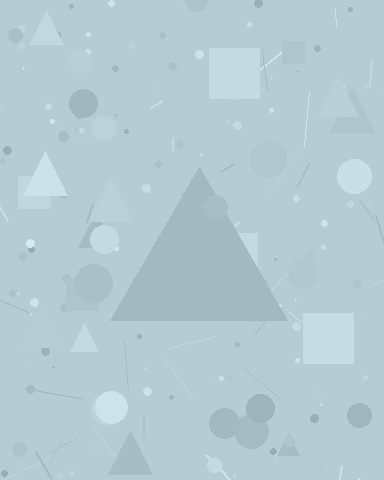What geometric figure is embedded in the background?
A triangle is embedded in the background.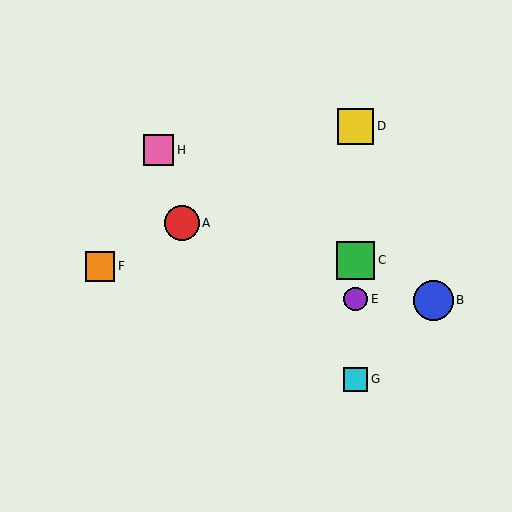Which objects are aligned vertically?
Objects C, D, E, G are aligned vertically.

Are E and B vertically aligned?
No, E is at x≈356 and B is at x≈433.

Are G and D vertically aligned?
Yes, both are at x≈356.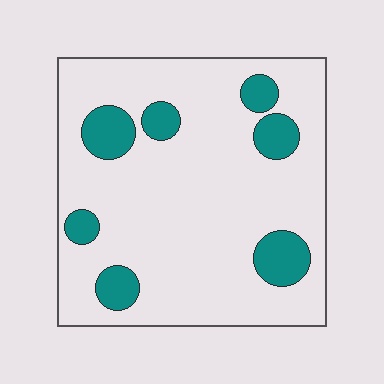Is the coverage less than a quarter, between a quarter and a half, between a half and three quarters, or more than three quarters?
Less than a quarter.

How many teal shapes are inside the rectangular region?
7.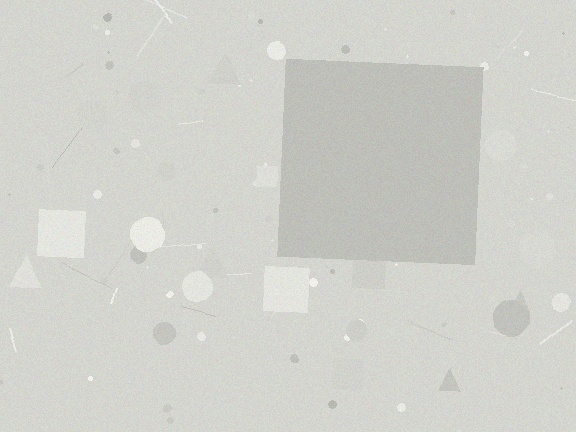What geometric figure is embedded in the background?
A square is embedded in the background.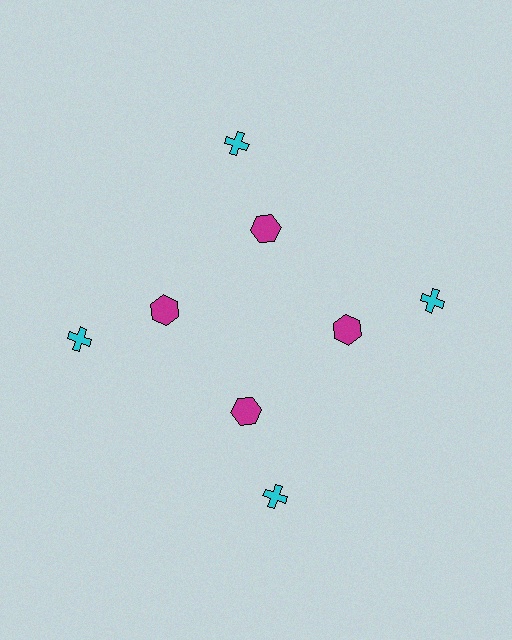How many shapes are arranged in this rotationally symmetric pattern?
There are 8 shapes, arranged in 4 groups of 2.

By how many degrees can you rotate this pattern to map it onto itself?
The pattern maps onto itself every 90 degrees of rotation.